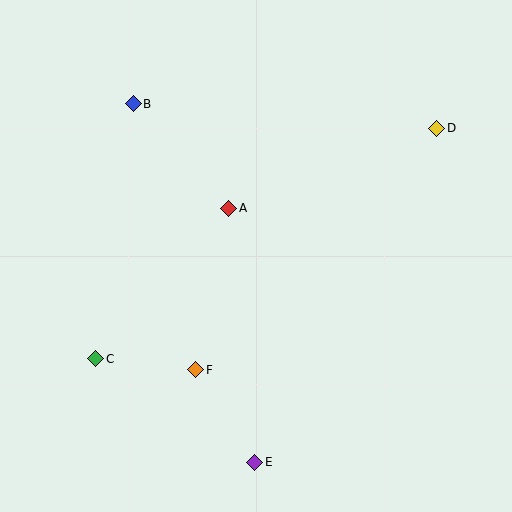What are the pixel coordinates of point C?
Point C is at (96, 359).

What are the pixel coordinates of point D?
Point D is at (437, 128).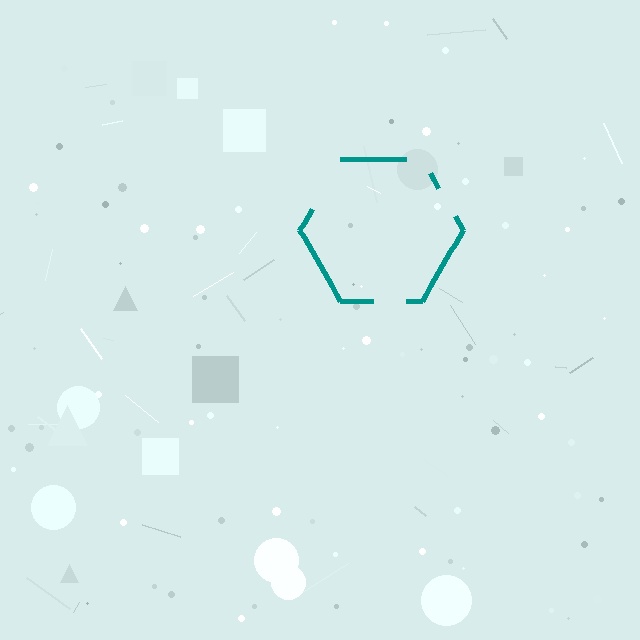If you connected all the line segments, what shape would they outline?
They would outline a hexagon.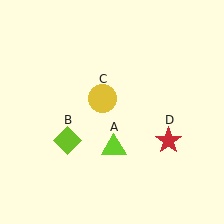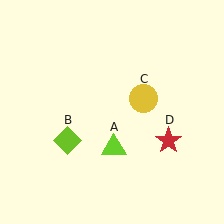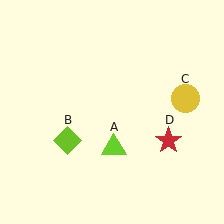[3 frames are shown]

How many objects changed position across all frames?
1 object changed position: yellow circle (object C).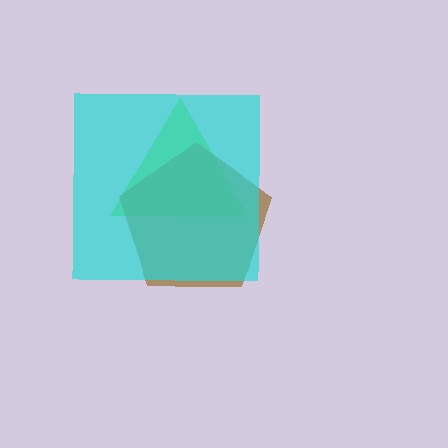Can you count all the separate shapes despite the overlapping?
Yes, there are 3 separate shapes.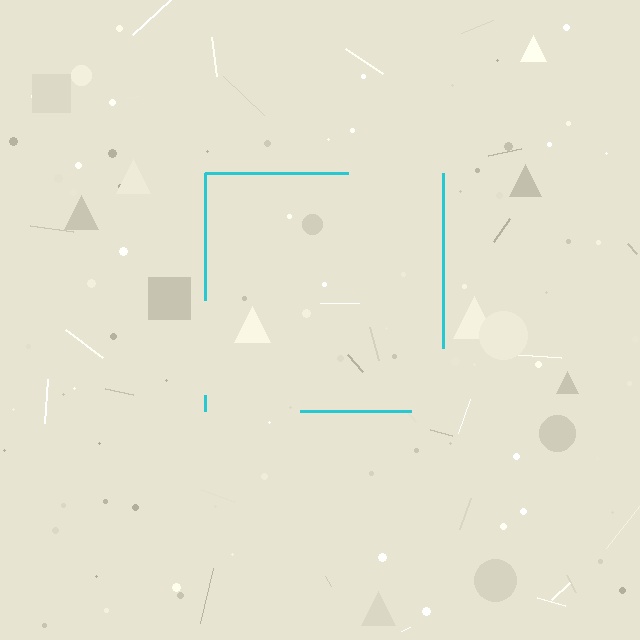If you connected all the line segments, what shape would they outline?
They would outline a square.